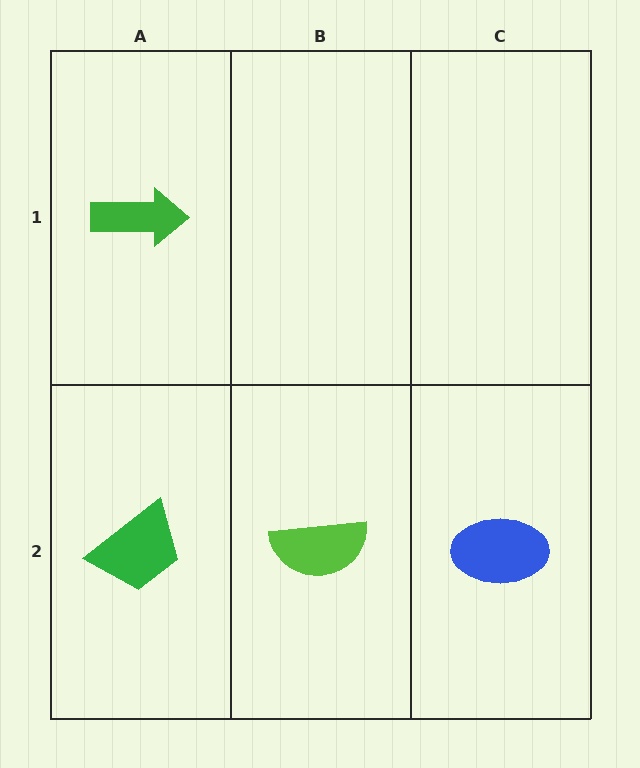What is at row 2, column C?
A blue ellipse.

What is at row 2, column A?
A green trapezoid.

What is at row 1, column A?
A green arrow.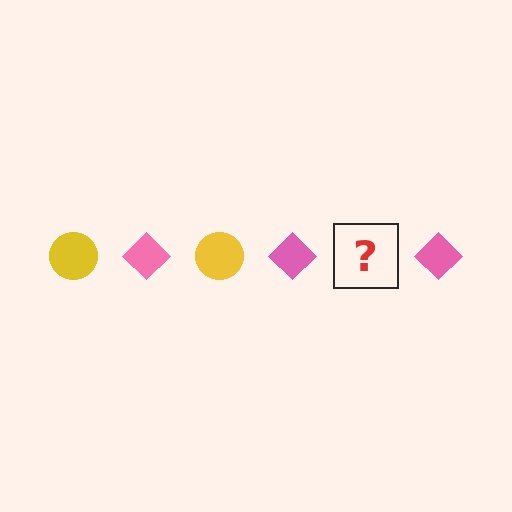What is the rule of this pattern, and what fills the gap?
The rule is that the pattern alternates between yellow circle and pink diamond. The gap should be filled with a yellow circle.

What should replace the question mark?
The question mark should be replaced with a yellow circle.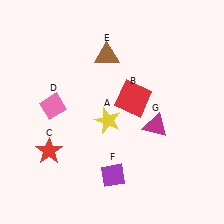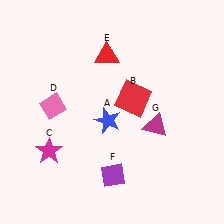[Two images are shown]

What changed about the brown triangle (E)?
In Image 1, E is brown. In Image 2, it changed to red.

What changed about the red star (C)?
In Image 1, C is red. In Image 2, it changed to magenta.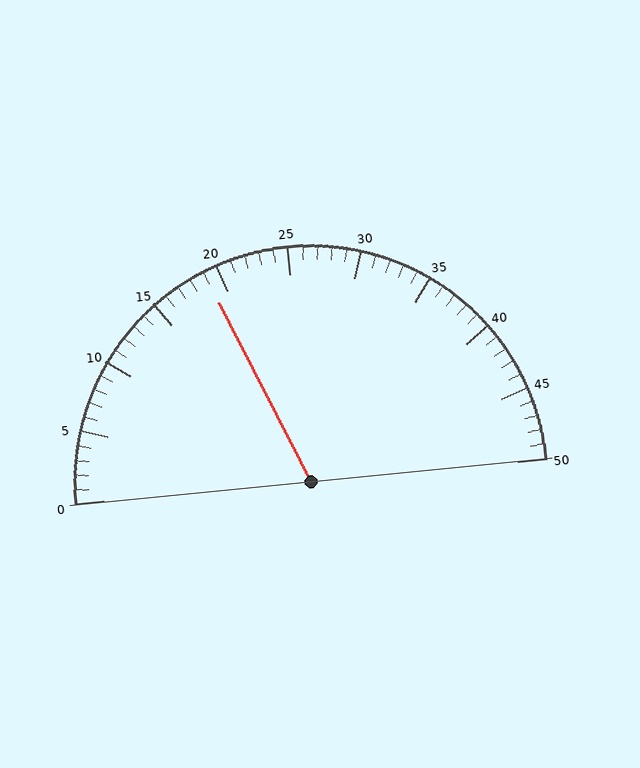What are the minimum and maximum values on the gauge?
The gauge ranges from 0 to 50.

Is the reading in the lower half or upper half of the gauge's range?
The reading is in the lower half of the range (0 to 50).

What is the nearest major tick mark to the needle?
The nearest major tick mark is 20.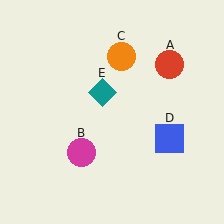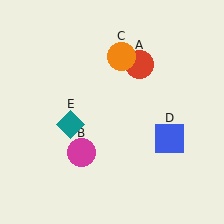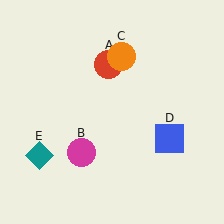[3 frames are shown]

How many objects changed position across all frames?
2 objects changed position: red circle (object A), teal diamond (object E).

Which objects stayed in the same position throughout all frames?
Magenta circle (object B) and orange circle (object C) and blue square (object D) remained stationary.